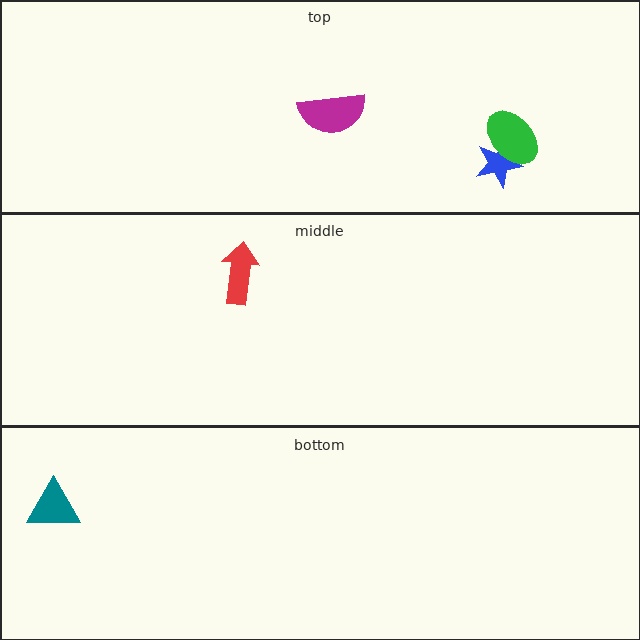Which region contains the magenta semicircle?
The top region.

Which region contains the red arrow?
The middle region.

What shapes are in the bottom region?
The teal triangle.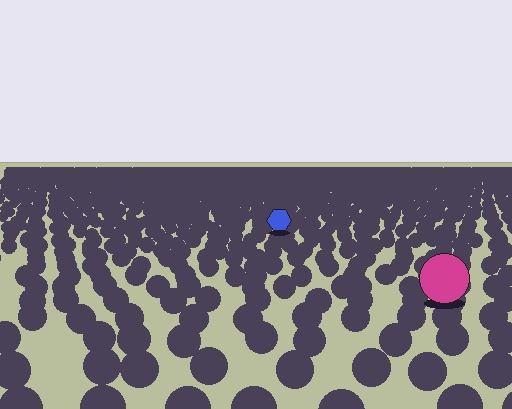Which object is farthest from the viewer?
The blue hexagon is farthest from the viewer. It appears smaller and the ground texture around it is denser.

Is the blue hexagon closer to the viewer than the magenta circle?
No. The magenta circle is closer — you can tell from the texture gradient: the ground texture is coarser near it.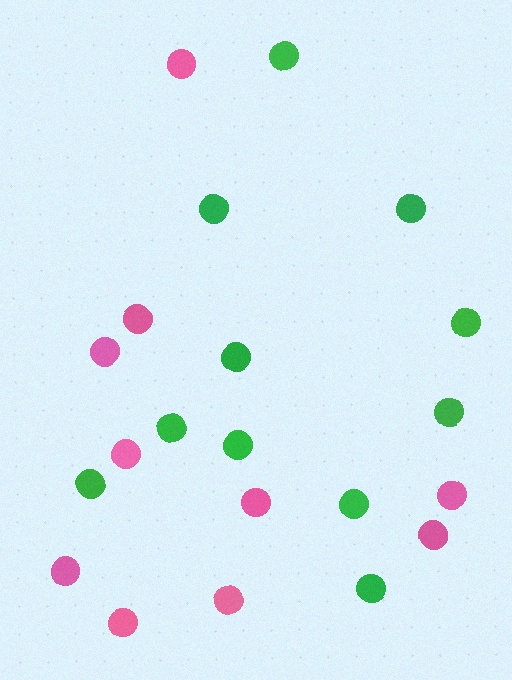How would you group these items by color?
There are 2 groups: one group of green circles (11) and one group of pink circles (10).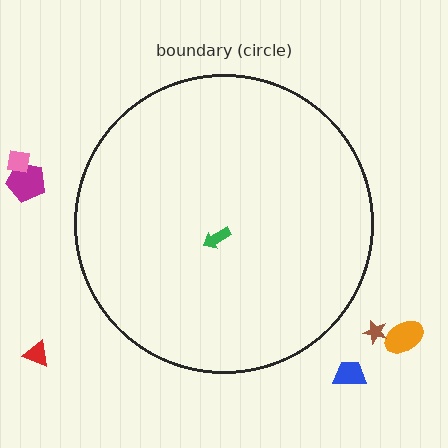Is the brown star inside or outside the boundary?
Outside.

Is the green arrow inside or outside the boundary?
Inside.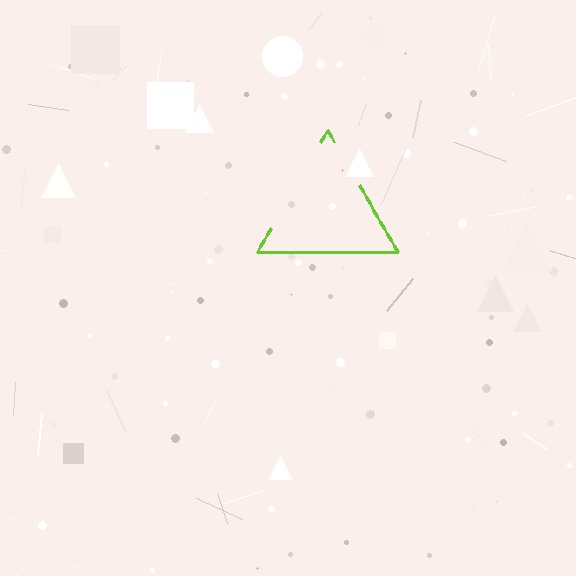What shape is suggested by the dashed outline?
The dashed outline suggests a triangle.